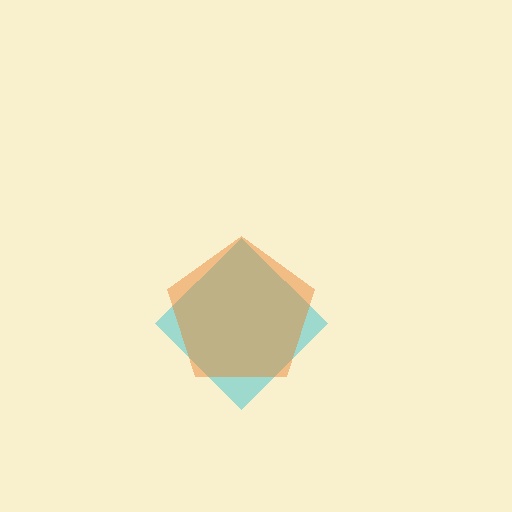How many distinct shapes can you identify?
There are 2 distinct shapes: a cyan diamond, an orange pentagon.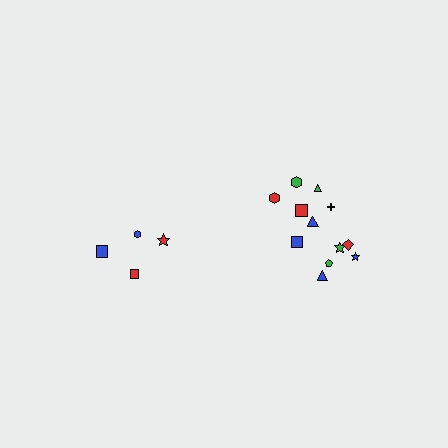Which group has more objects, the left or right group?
The right group.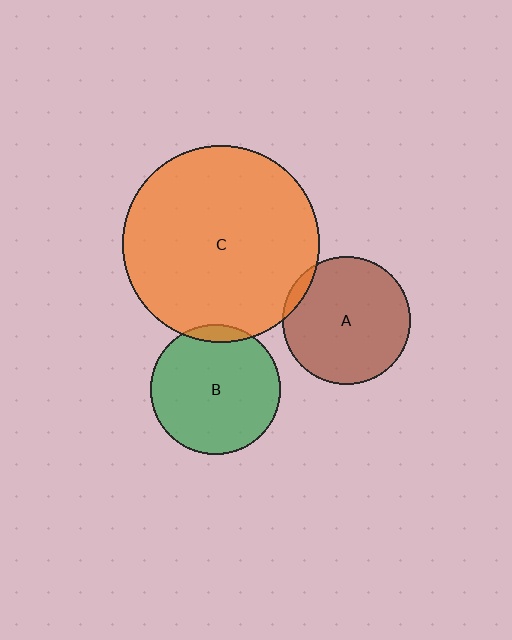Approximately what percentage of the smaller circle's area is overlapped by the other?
Approximately 5%.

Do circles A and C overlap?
Yes.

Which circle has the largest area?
Circle C (orange).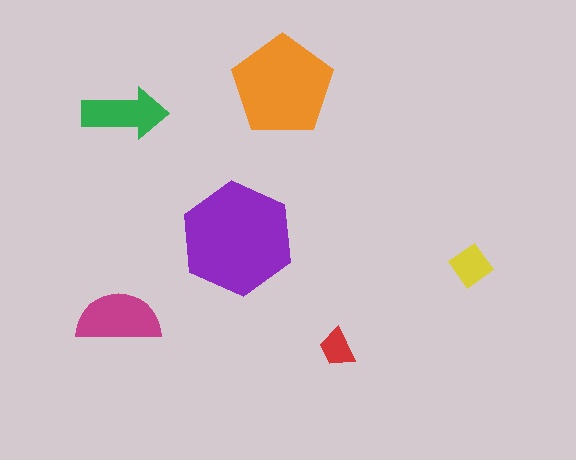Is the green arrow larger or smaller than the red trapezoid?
Larger.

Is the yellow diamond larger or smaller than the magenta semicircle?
Smaller.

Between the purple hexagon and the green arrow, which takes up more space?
The purple hexagon.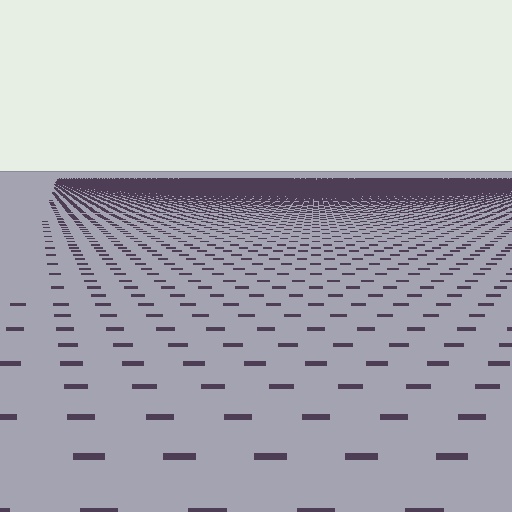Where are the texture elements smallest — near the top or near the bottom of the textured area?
Near the top.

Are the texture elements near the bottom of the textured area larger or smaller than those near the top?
Larger. Near the bottom, elements are closer to the viewer and appear at a bigger on-screen size.